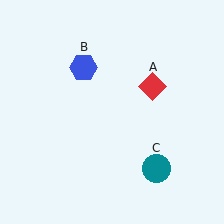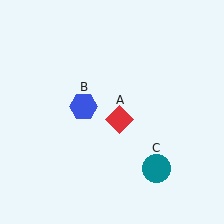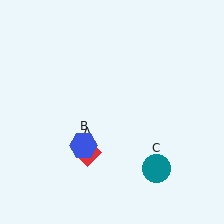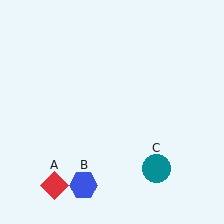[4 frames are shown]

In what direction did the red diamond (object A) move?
The red diamond (object A) moved down and to the left.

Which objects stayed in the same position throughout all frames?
Teal circle (object C) remained stationary.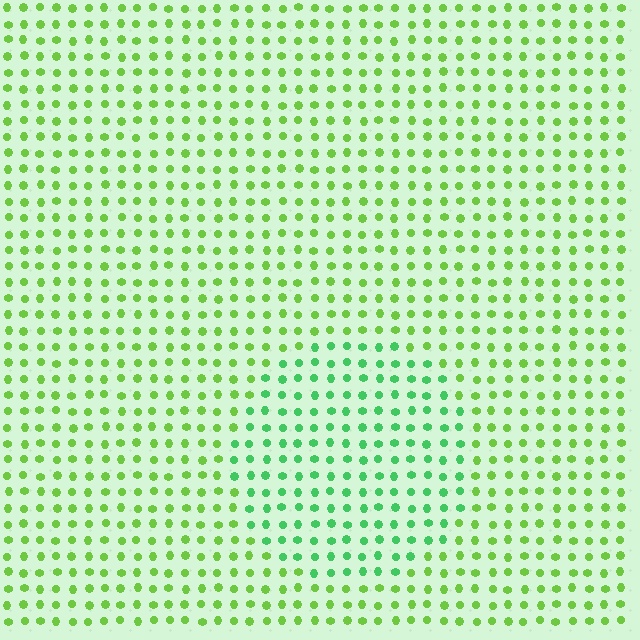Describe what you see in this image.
The image is filled with small lime elements in a uniform arrangement. A circle-shaped region is visible where the elements are tinted to a slightly different hue, forming a subtle color boundary.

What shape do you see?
I see a circle.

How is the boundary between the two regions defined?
The boundary is defined purely by a slight shift in hue (about 35 degrees). Spacing, size, and orientation are identical on both sides.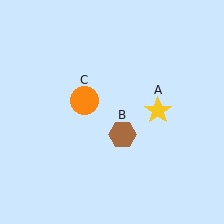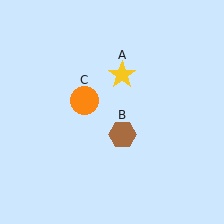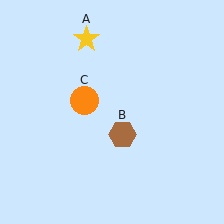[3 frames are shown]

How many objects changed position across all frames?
1 object changed position: yellow star (object A).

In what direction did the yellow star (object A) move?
The yellow star (object A) moved up and to the left.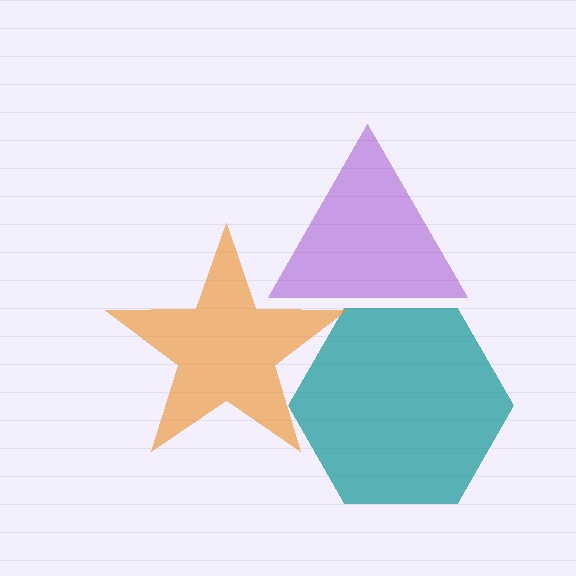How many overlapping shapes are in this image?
There are 3 overlapping shapes in the image.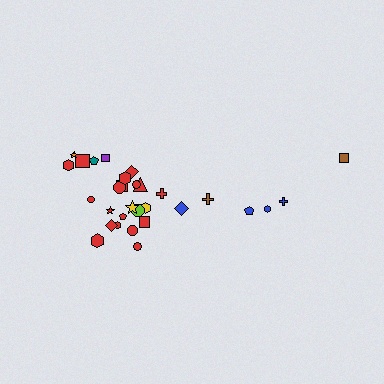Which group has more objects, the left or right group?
The left group.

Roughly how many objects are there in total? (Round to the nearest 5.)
Roughly 30 objects in total.